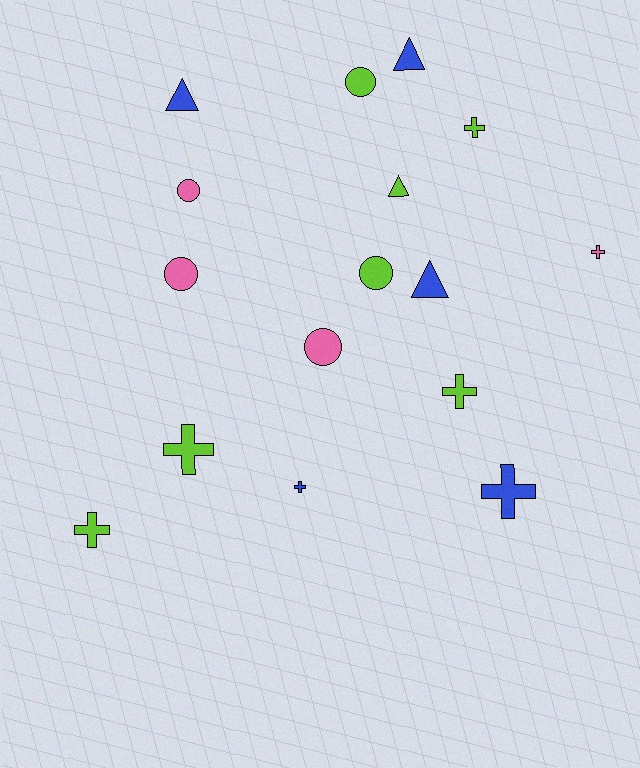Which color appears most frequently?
Lime, with 7 objects.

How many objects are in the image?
There are 16 objects.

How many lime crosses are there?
There are 4 lime crosses.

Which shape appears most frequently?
Cross, with 7 objects.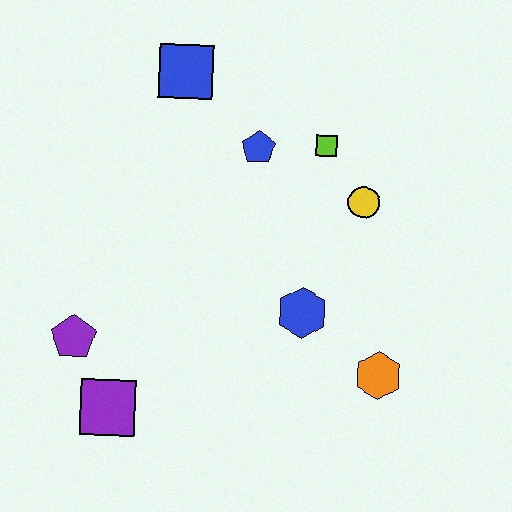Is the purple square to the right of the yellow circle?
No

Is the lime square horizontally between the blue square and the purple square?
No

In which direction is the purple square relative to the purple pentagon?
The purple square is below the purple pentagon.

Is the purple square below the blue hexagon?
Yes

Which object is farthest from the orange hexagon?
The blue square is farthest from the orange hexagon.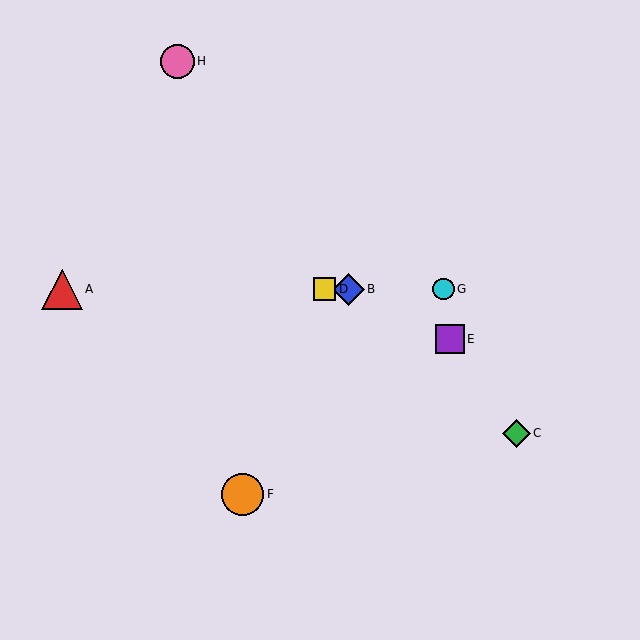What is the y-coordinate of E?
Object E is at y≈339.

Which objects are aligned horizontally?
Objects A, B, D, G are aligned horizontally.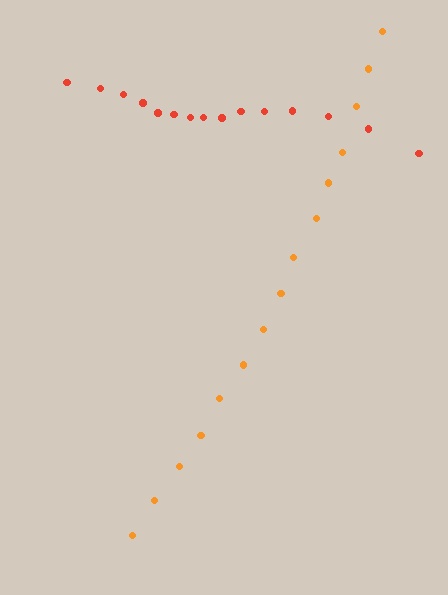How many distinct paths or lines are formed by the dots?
There are 2 distinct paths.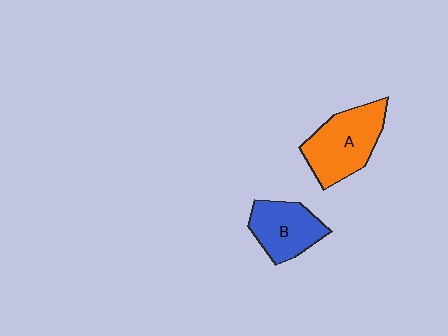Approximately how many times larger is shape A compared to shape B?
Approximately 1.3 times.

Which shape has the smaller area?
Shape B (blue).